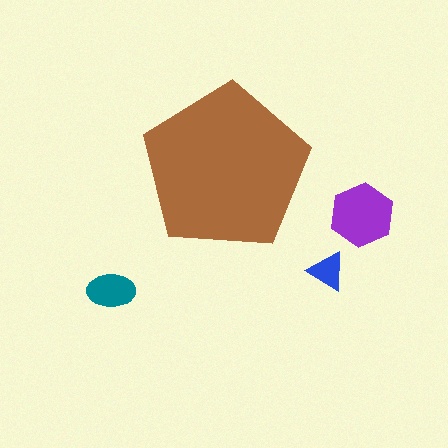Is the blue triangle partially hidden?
No, the blue triangle is fully visible.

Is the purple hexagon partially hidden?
No, the purple hexagon is fully visible.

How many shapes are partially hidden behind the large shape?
0 shapes are partially hidden.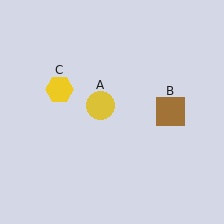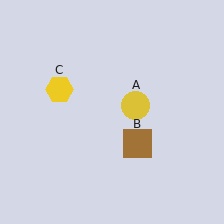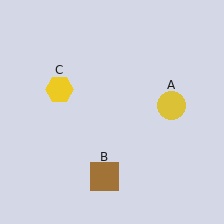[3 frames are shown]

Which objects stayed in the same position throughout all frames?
Yellow hexagon (object C) remained stationary.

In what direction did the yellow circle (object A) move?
The yellow circle (object A) moved right.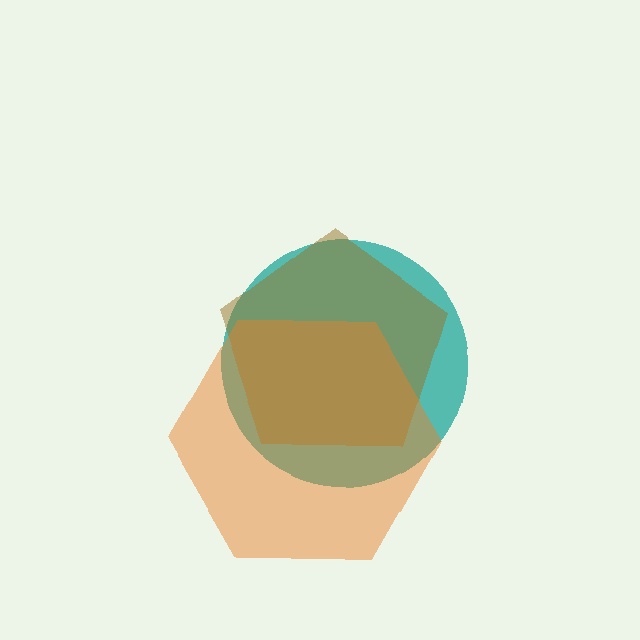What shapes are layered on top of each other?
The layered shapes are: a teal circle, a brown pentagon, an orange hexagon.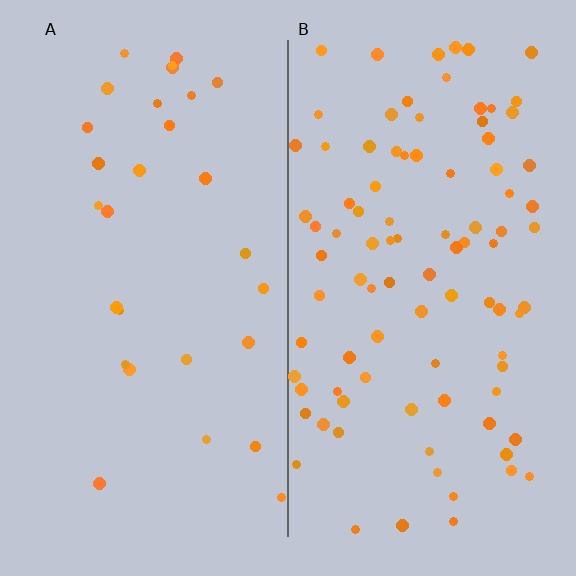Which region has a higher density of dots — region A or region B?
B (the right).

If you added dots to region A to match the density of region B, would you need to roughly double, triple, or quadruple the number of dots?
Approximately triple.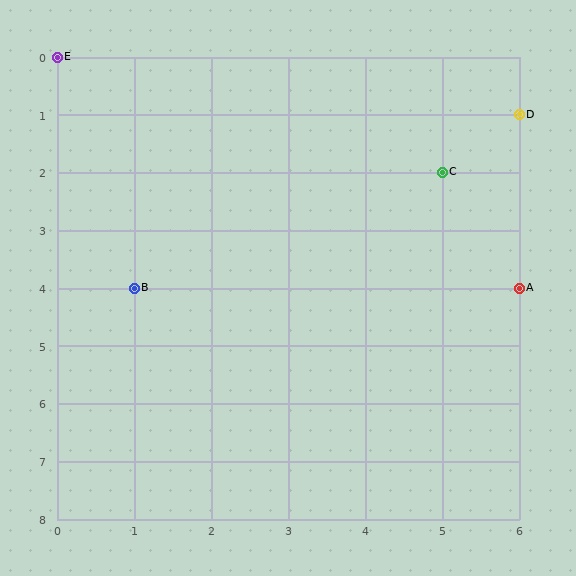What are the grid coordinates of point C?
Point C is at grid coordinates (5, 2).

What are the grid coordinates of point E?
Point E is at grid coordinates (0, 0).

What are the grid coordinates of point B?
Point B is at grid coordinates (1, 4).